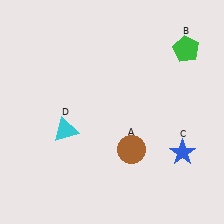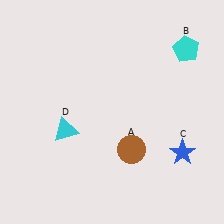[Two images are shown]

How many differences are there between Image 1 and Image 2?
There is 1 difference between the two images.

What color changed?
The pentagon (B) changed from green in Image 1 to cyan in Image 2.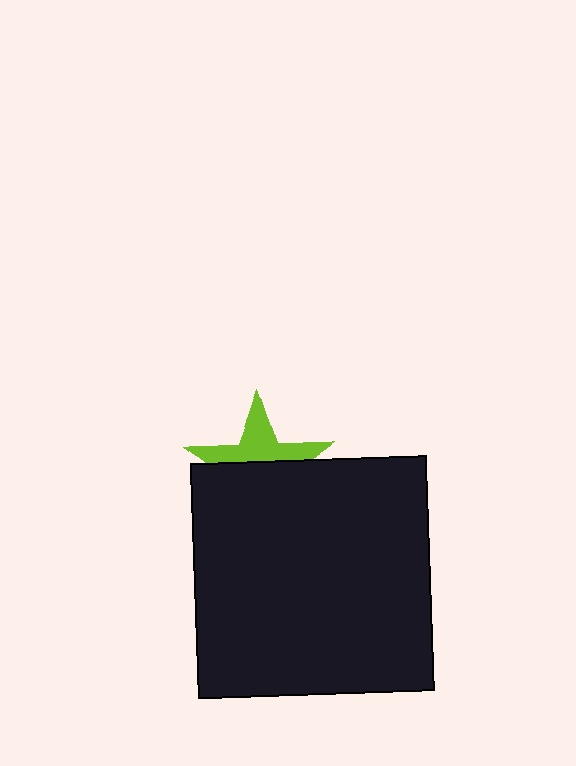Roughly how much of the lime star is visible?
A small part of it is visible (roughly 43%).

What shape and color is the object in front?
The object in front is a black square.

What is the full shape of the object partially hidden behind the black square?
The partially hidden object is a lime star.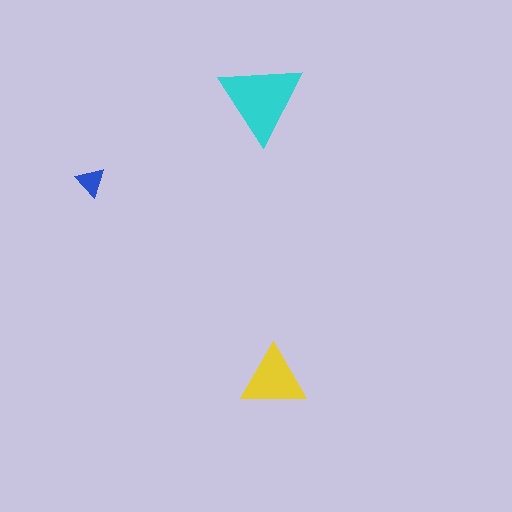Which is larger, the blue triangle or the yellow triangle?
The yellow one.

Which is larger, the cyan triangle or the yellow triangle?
The cyan one.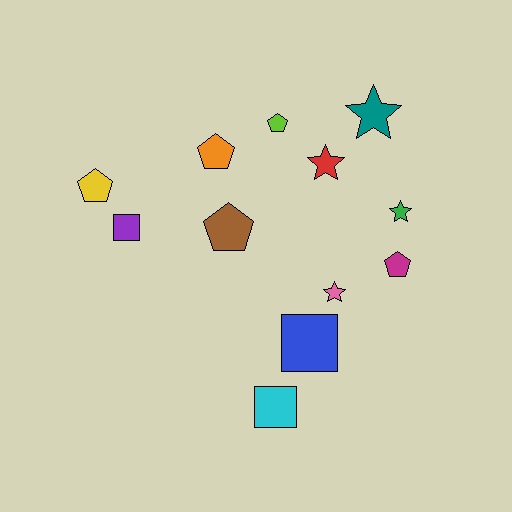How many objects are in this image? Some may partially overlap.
There are 12 objects.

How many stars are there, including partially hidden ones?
There are 4 stars.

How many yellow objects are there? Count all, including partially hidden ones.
There is 1 yellow object.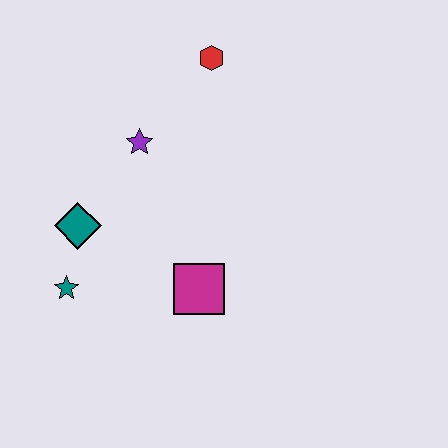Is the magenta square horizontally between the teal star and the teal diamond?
No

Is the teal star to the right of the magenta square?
No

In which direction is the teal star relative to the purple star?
The teal star is below the purple star.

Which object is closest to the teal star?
The teal diamond is closest to the teal star.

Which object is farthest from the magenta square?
The red hexagon is farthest from the magenta square.